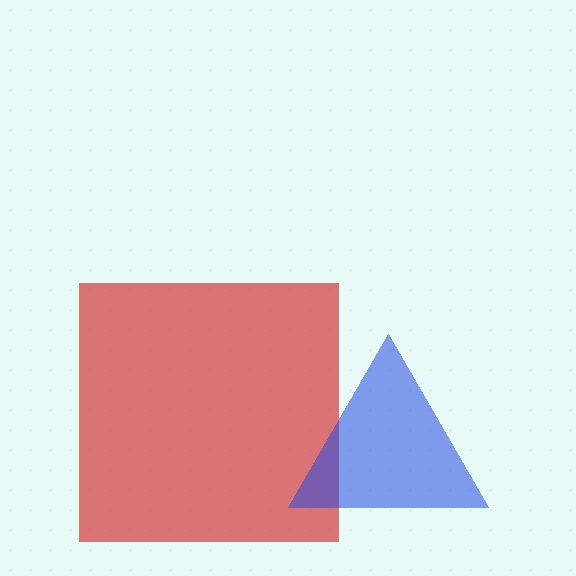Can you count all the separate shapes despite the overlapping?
Yes, there are 2 separate shapes.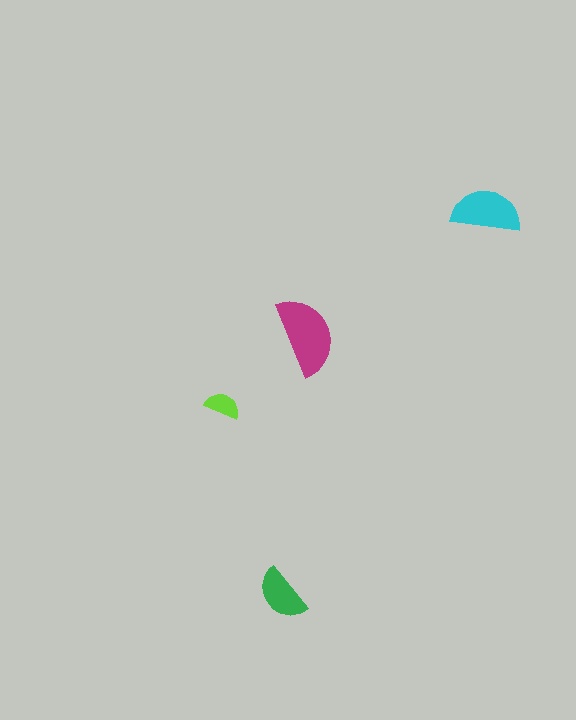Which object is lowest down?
The green semicircle is bottommost.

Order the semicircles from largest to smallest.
the magenta one, the cyan one, the green one, the lime one.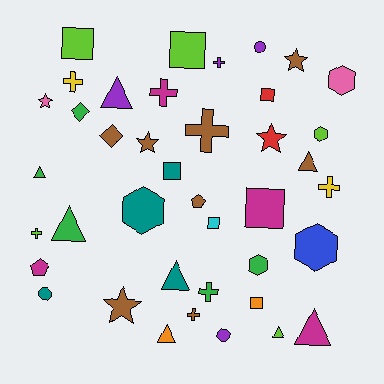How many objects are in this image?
There are 40 objects.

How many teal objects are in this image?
There are 4 teal objects.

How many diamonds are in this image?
There are 2 diamonds.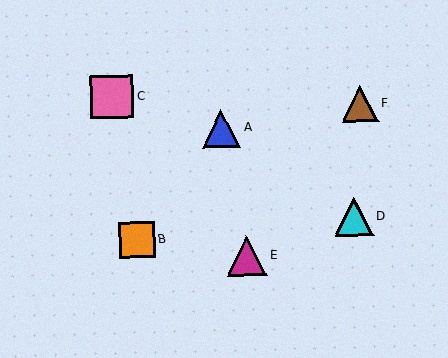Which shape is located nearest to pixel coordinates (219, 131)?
The blue triangle (labeled A) at (221, 129) is nearest to that location.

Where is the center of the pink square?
The center of the pink square is at (112, 96).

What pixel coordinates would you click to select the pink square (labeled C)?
Click at (112, 96) to select the pink square C.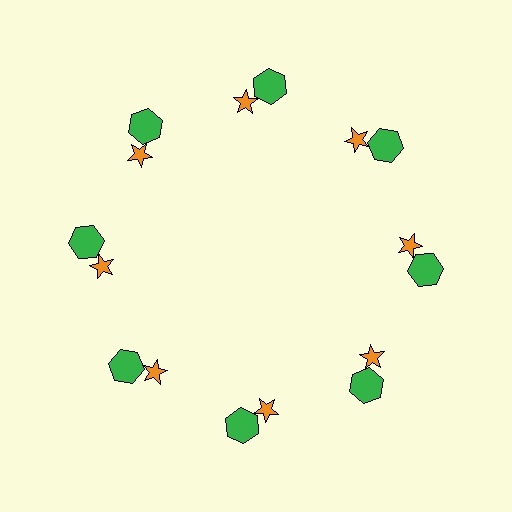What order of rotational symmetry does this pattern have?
This pattern has 8-fold rotational symmetry.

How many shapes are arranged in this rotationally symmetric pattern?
There are 16 shapes, arranged in 8 groups of 2.